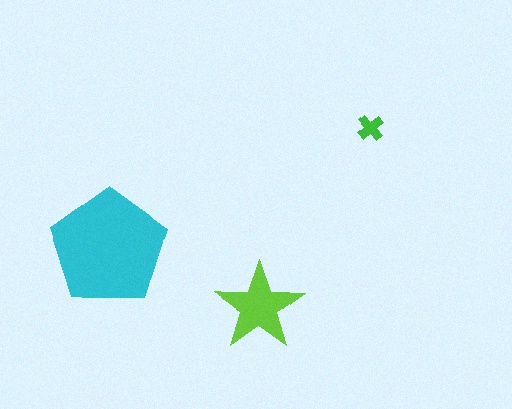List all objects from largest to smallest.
The cyan pentagon, the lime star, the green cross.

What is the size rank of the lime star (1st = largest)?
2nd.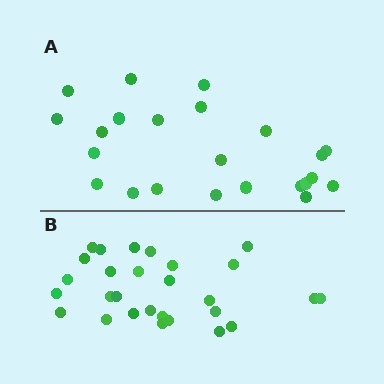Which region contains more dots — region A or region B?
Region B (the bottom region) has more dots.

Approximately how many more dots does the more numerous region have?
Region B has about 5 more dots than region A.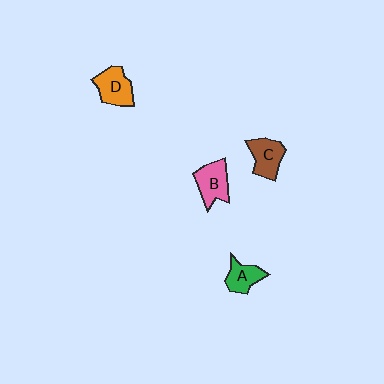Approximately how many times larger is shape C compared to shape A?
Approximately 1.2 times.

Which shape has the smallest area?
Shape A (green).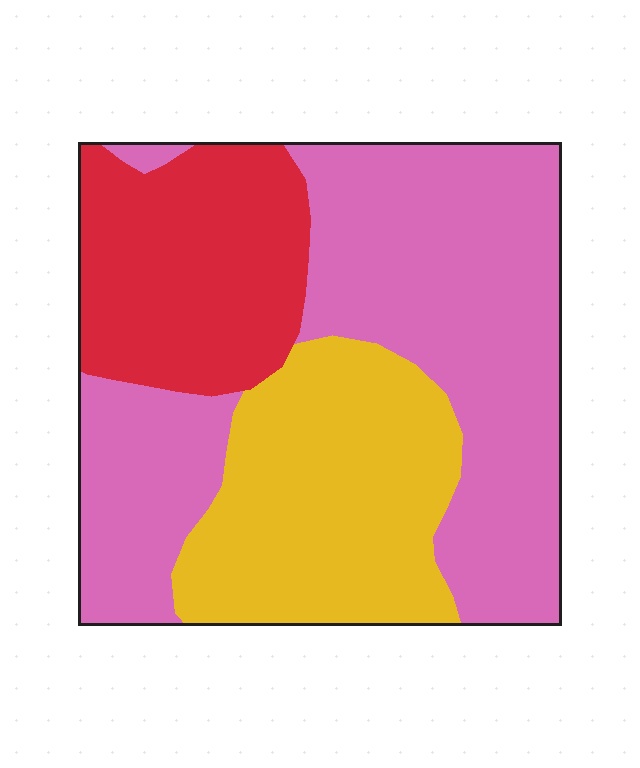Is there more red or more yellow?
Yellow.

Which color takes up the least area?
Red, at roughly 20%.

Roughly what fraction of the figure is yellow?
Yellow covers 28% of the figure.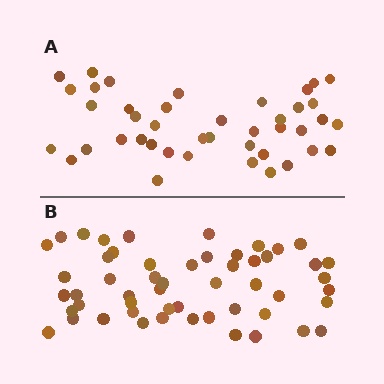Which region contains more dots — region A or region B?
Region B (the bottom region) has more dots.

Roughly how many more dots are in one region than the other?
Region B has roughly 12 or so more dots than region A.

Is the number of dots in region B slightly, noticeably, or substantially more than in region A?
Region B has noticeably more, but not dramatically so. The ratio is roughly 1.3 to 1.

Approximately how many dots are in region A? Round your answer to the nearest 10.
About 40 dots. (The exact count is 42, which rounds to 40.)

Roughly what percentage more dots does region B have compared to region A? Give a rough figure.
About 25% more.